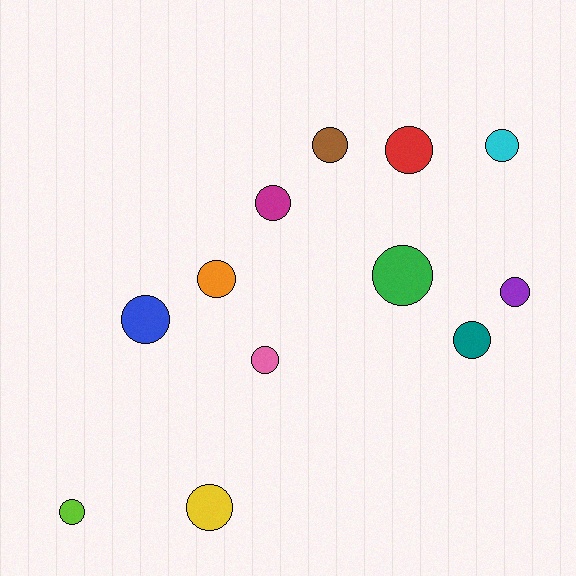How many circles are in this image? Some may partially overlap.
There are 12 circles.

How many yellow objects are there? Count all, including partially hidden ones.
There is 1 yellow object.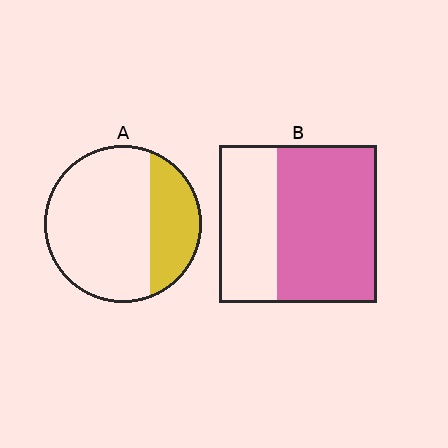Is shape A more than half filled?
No.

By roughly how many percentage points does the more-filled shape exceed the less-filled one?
By roughly 35 percentage points (B over A).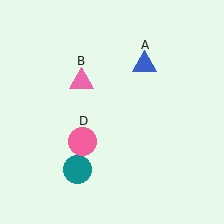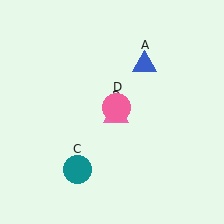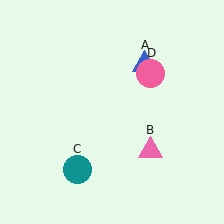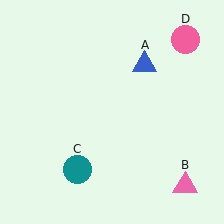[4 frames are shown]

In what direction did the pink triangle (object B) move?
The pink triangle (object B) moved down and to the right.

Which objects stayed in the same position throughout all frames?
Blue triangle (object A) and teal circle (object C) remained stationary.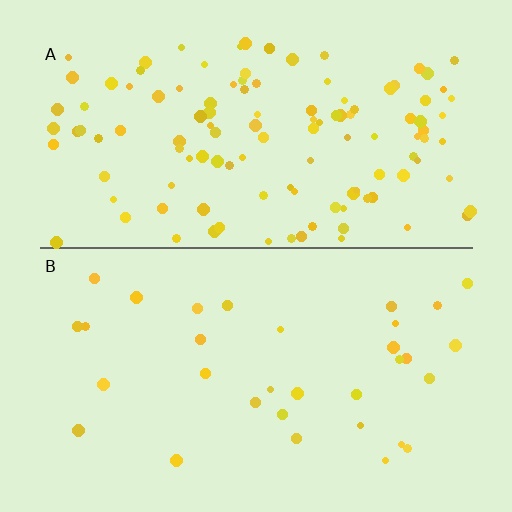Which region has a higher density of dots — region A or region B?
A (the top).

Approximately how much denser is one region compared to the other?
Approximately 3.6× — region A over region B.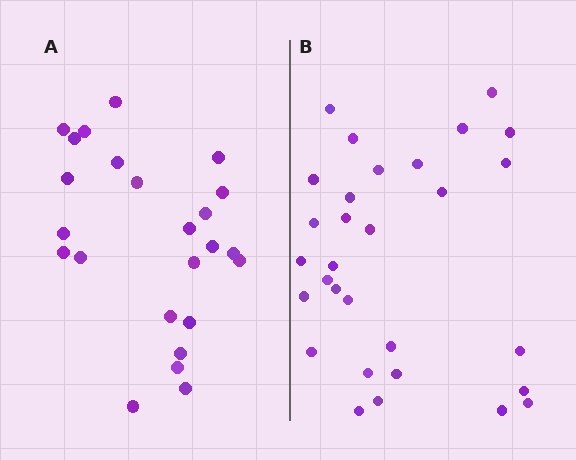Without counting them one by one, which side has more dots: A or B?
Region B (the right region) has more dots.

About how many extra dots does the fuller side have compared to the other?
Region B has about 6 more dots than region A.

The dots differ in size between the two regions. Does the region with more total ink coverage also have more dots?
No. Region A has more total ink coverage because its dots are larger, but region B actually contains more individual dots. Total area can be misleading — the number of items is what matters here.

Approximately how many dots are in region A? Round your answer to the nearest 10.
About 20 dots. (The exact count is 24, which rounds to 20.)